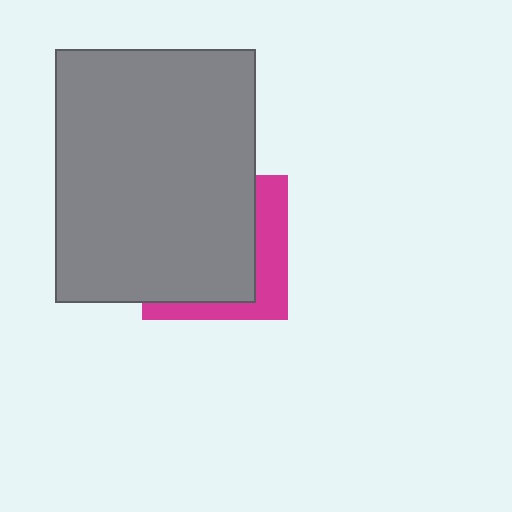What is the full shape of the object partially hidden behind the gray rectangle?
The partially hidden object is a magenta square.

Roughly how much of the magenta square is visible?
A small part of it is visible (roughly 31%).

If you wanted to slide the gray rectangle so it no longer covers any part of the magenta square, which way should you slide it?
Slide it toward the upper-left — that is the most direct way to separate the two shapes.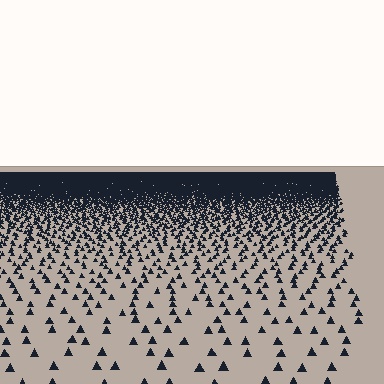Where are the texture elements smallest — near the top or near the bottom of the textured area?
Near the top.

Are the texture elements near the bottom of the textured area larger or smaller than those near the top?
Larger. Near the bottom, elements are closer to the viewer and appear at a bigger on-screen size.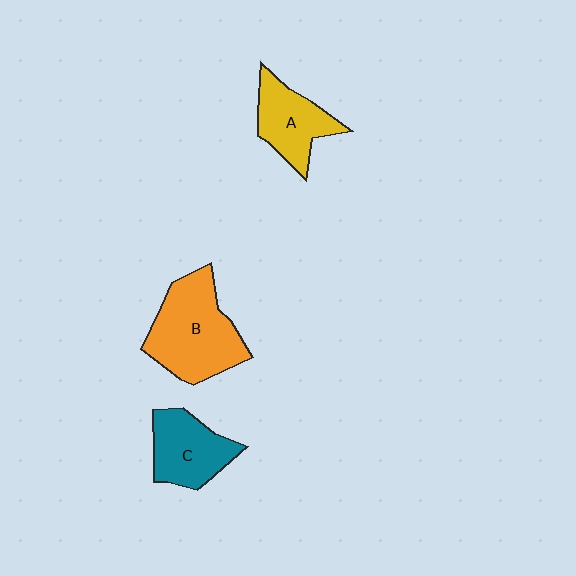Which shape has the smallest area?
Shape A (yellow).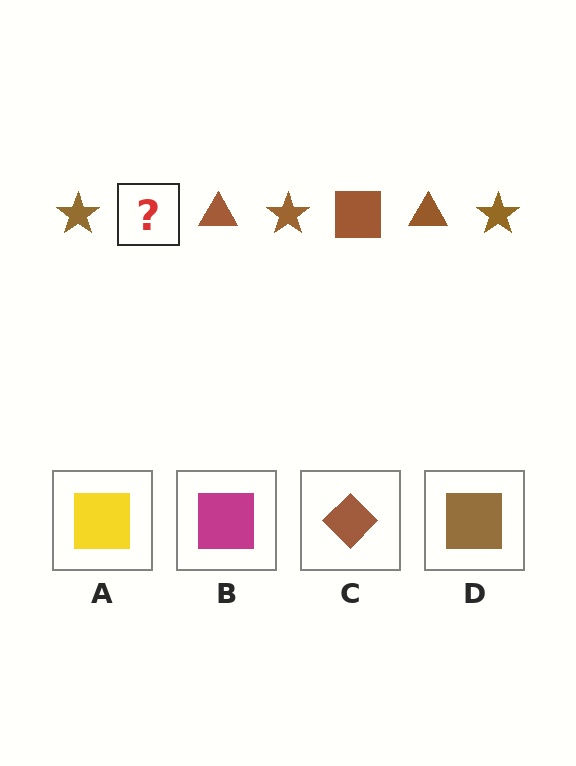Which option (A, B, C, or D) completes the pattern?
D.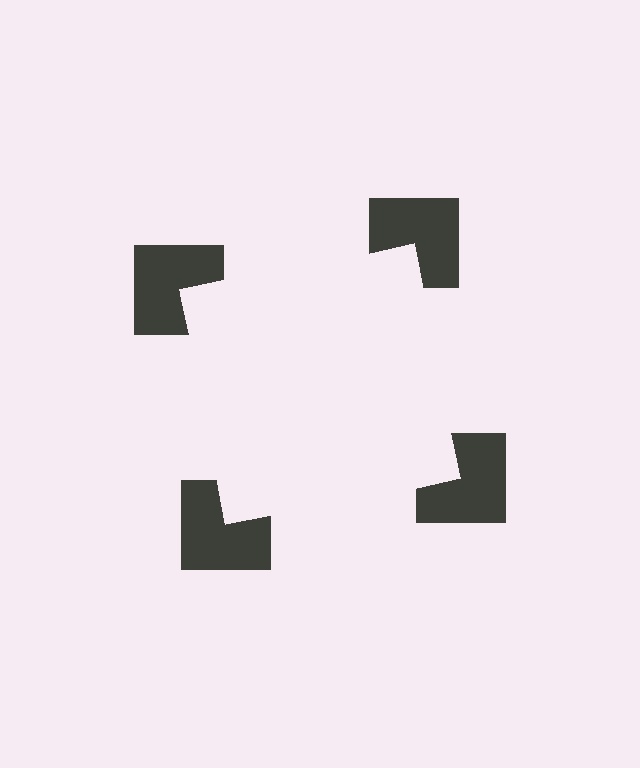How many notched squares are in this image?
There are 4 — one at each vertex of the illusory square.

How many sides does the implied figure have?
4 sides.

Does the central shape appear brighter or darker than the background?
It typically appears slightly brighter than the background, even though no actual brightness change is drawn.